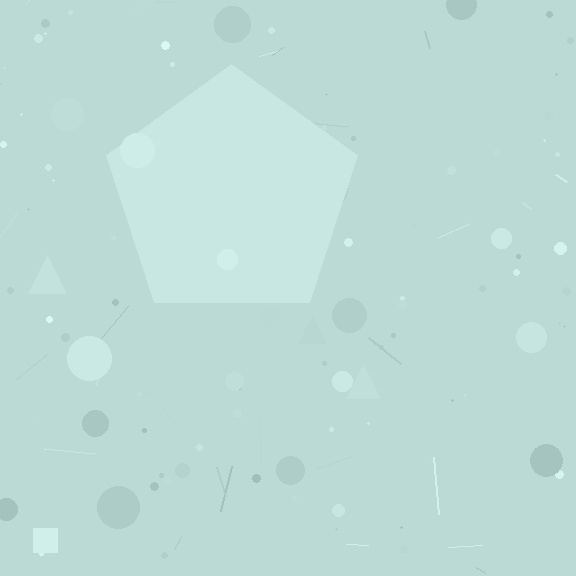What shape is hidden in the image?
A pentagon is hidden in the image.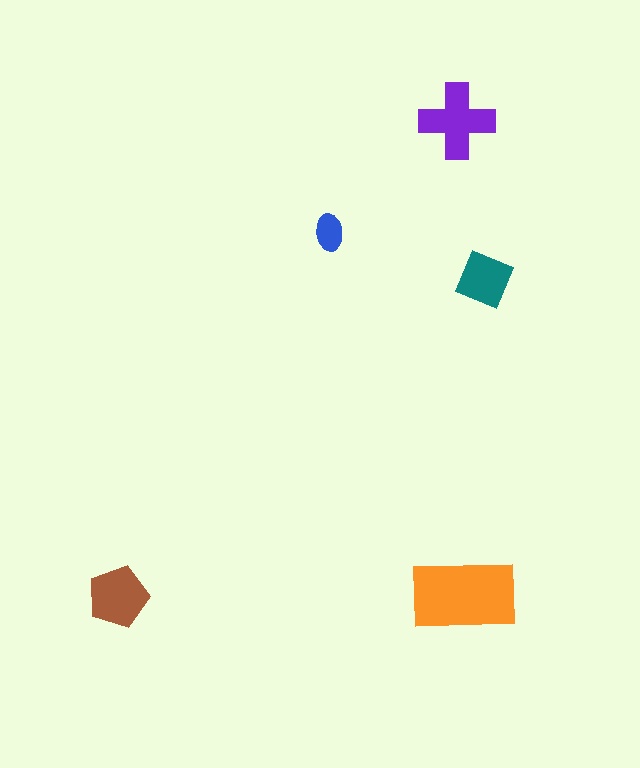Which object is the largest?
The orange rectangle.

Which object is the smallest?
The blue ellipse.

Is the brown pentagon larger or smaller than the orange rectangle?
Smaller.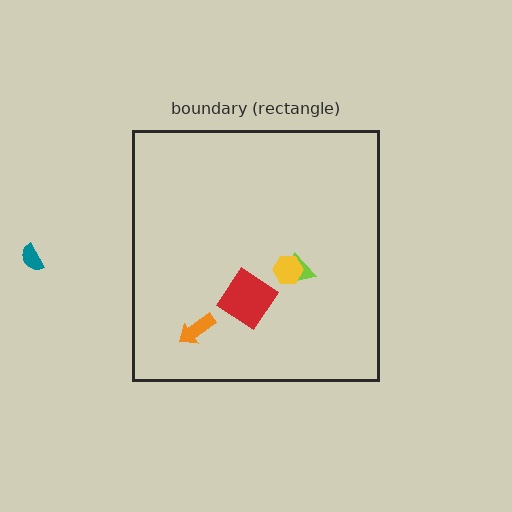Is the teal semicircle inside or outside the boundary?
Outside.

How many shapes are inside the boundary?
4 inside, 1 outside.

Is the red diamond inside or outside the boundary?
Inside.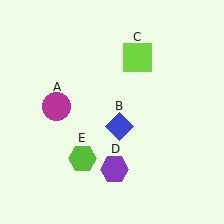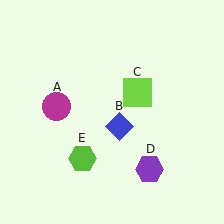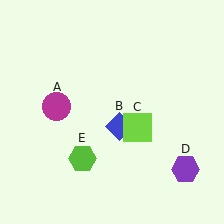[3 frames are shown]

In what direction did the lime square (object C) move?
The lime square (object C) moved down.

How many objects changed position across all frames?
2 objects changed position: lime square (object C), purple hexagon (object D).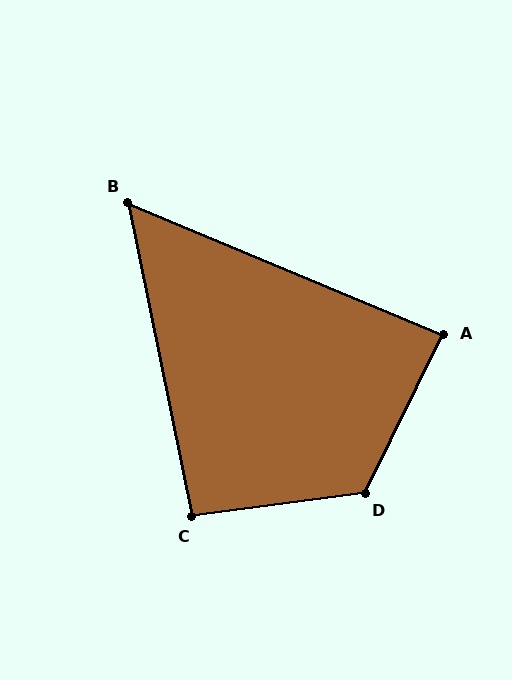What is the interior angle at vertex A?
Approximately 86 degrees (approximately right).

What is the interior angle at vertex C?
Approximately 94 degrees (approximately right).